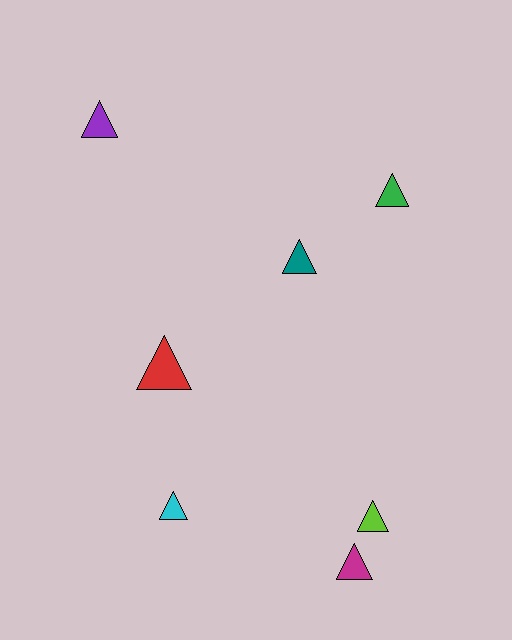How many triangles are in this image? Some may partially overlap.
There are 7 triangles.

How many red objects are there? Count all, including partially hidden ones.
There is 1 red object.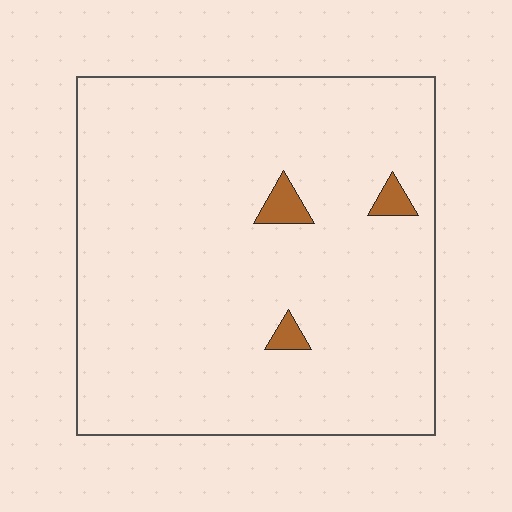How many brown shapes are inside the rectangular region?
3.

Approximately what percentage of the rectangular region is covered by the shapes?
Approximately 5%.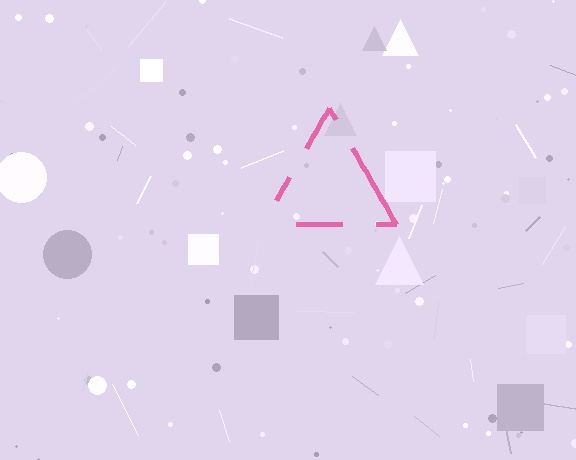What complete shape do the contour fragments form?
The contour fragments form a triangle.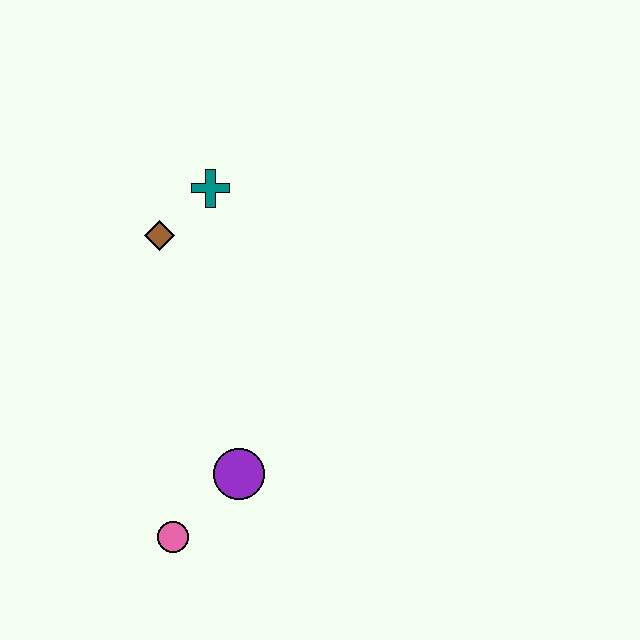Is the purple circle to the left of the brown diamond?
No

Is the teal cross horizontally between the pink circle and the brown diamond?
No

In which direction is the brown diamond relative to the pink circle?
The brown diamond is above the pink circle.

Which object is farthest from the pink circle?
The teal cross is farthest from the pink circle.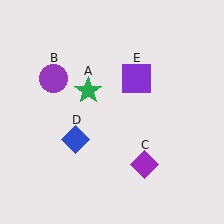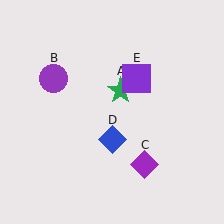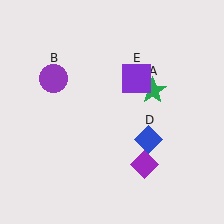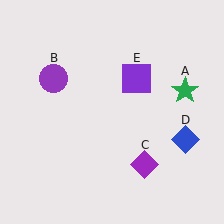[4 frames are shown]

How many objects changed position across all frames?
2 objects changed position: green star (object A), blue diamond (object D).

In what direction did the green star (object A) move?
The green star (object A) moved right.